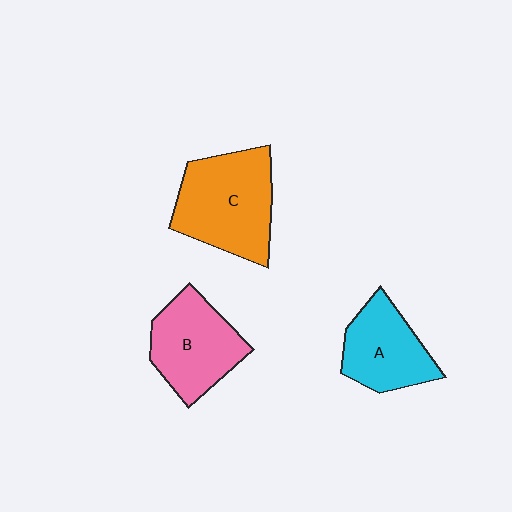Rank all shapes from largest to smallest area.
From largest to smallest: C (orange), B (pink), A (cyan).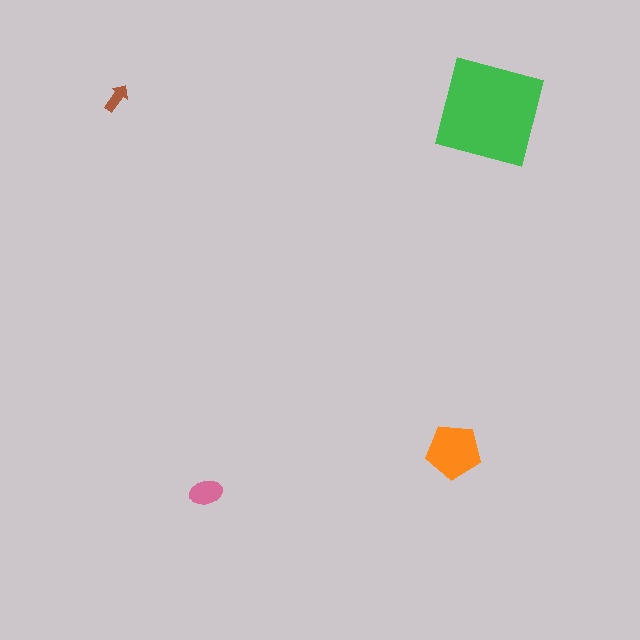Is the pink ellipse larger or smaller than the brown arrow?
Larger.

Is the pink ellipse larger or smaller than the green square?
Smaller.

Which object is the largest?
The green square.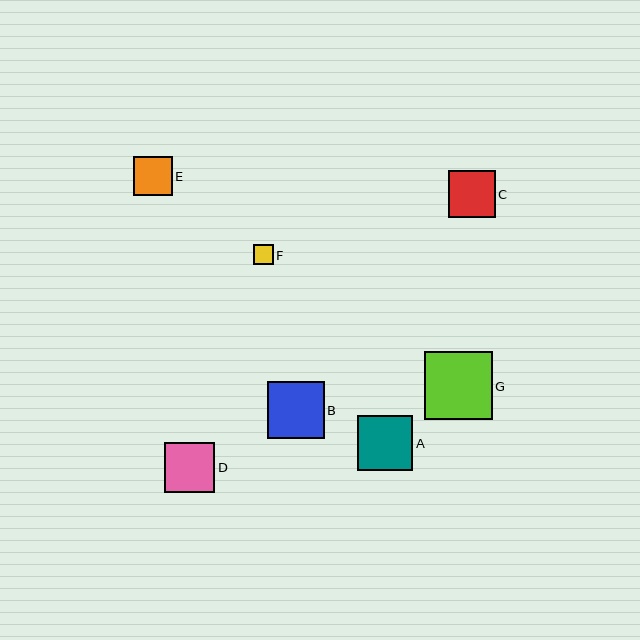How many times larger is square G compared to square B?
Square G is approximately 1.2 times the size of square B.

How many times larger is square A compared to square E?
Square A is approximately 1.4 times the size of square E.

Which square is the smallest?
Square F is the smallest with a size of approximately 20 pixels.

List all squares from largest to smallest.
From largest to smallest: G, B, A, D, C, E, F.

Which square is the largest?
Square G is the largest with a size of approximately 68 pixels.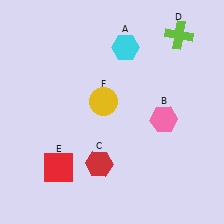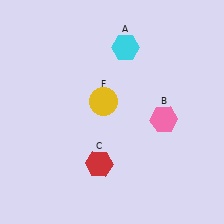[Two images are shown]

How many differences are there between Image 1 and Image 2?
There are 2 differences between the two images.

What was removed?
The lime cross (D), the red square (E) were removed in Image 2.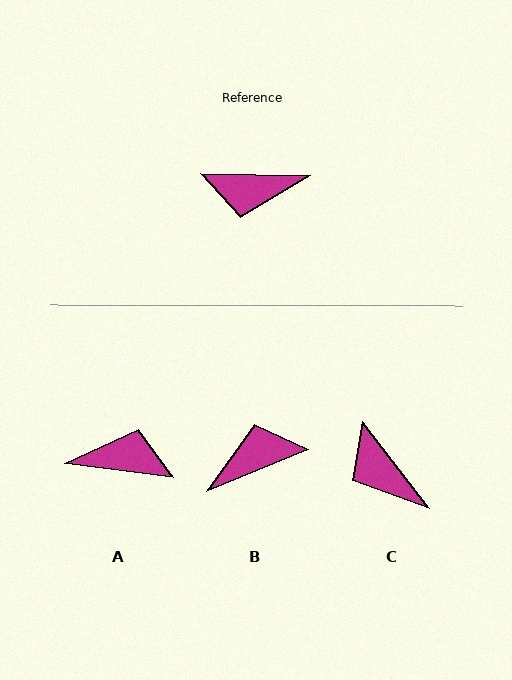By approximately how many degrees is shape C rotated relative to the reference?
Approximately 51 degrees clockwise.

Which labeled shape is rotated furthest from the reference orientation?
A, about 174 degrees away.